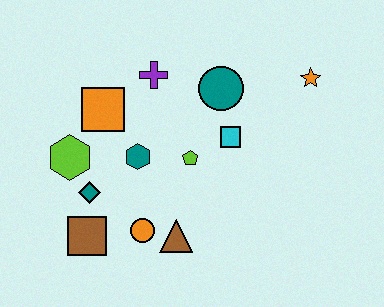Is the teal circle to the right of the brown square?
Yes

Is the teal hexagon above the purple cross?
No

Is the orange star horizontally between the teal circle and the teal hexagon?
No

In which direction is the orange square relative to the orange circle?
The orange square is above the orange circle.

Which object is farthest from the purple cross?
The brown square is farthest from the purple cross.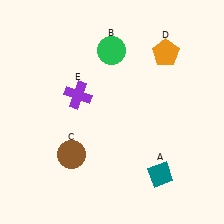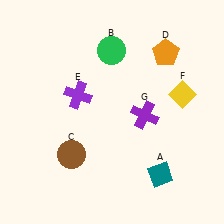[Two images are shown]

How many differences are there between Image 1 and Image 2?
There are 2 differences between the two images.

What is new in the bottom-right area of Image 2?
A purple cross (G) was added in the bottom-right area of Image 2.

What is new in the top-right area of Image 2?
A yellow diamond (F) was added in the top-right area of Image 2.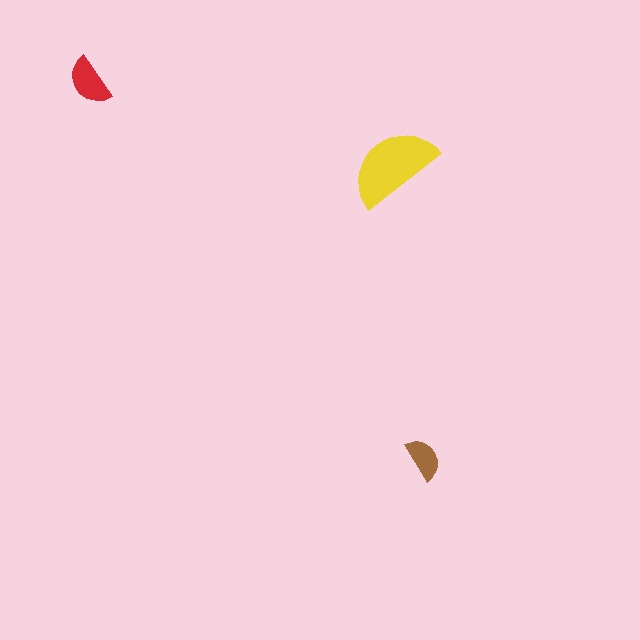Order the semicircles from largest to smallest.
the yellow one, the red one, the brown one.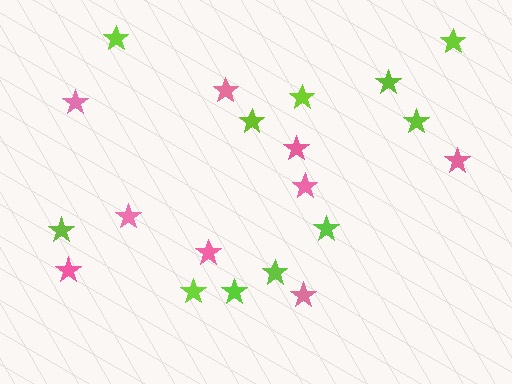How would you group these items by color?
There are 2 groups: one group of pink stars (9) and one group of lime stars (11).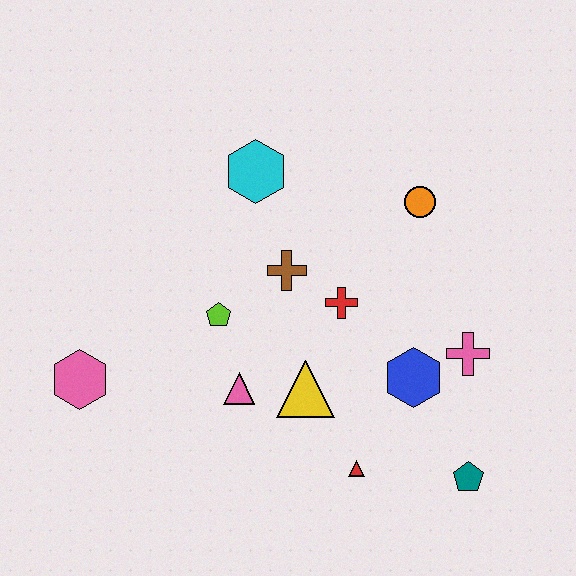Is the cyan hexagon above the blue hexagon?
Yes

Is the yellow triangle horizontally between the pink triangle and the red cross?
Yes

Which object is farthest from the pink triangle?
The orange circle is farthest from the pink triangle.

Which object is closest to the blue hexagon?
The pink cross is closest to the blue hexagon.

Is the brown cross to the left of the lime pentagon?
No